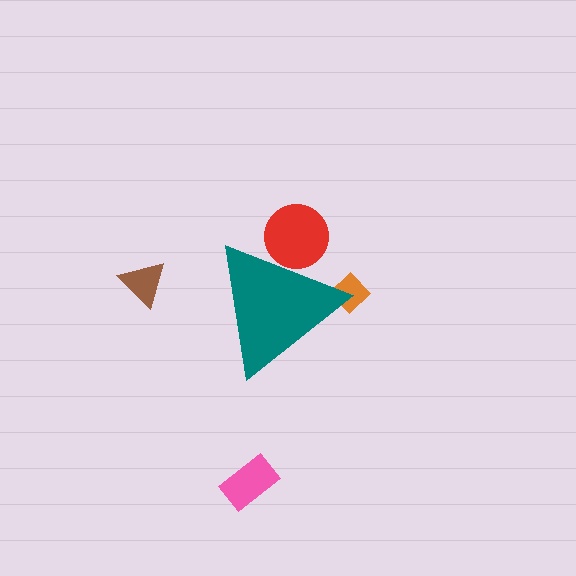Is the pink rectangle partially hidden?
No, the pink rectangle is fully visible.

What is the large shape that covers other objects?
A teal triangle.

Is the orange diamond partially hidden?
Yes, the orange diamond is partially hidden behind the teal triangle.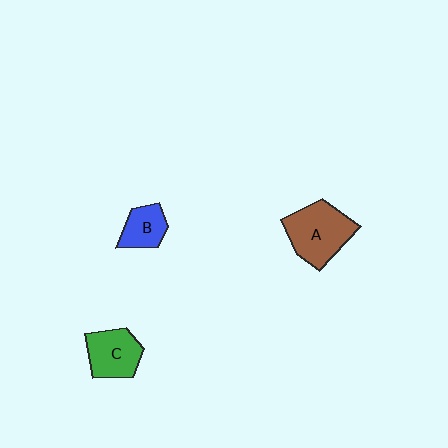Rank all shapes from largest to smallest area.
From largest to smallest: A (brown), C (green), B (blue).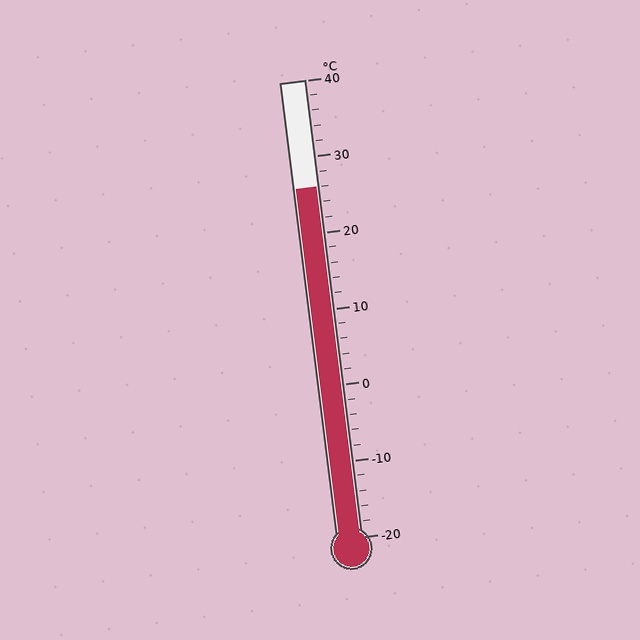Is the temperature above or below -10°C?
The temperature is above -10°C.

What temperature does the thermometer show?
The thermometer shows approximately 26°C.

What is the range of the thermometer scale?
The thermometer scale ranges from -20°C to 40°C.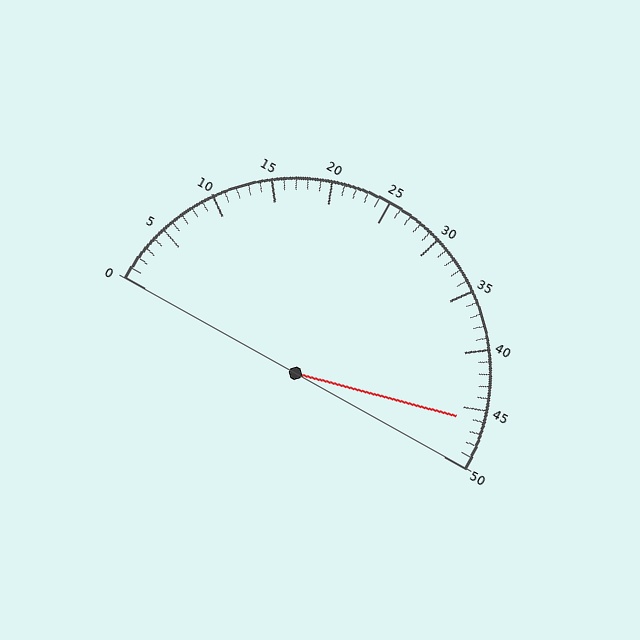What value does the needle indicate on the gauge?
The needle indicates approximately 46.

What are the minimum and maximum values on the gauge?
The gauge ranges from 0 to 50.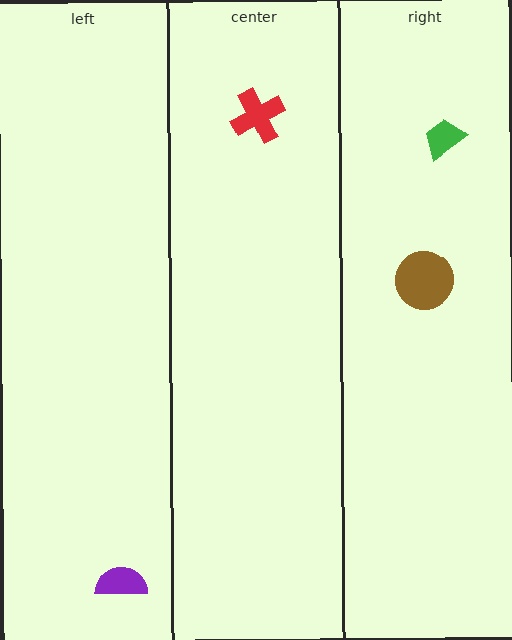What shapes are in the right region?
The brown circle, the green trapezoid.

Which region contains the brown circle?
The right region.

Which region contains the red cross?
The center region.